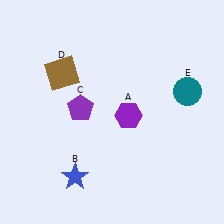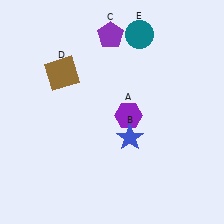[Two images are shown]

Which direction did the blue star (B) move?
The blue star (B) moved right.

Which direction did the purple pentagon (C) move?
The purple pentagon (C) moved up.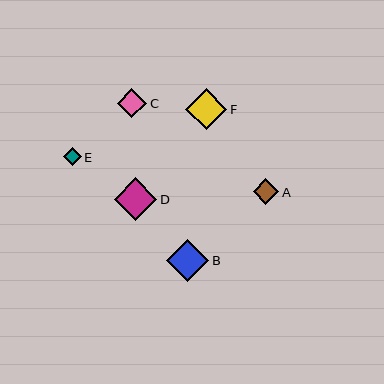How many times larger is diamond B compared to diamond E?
Diamond B is approximately 2.3 times the size of diamond E.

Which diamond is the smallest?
Diamond E is the smallest with a size of approximately 18 pixels.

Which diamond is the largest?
Diamond D is the largest with a size of approximately 43 pixels.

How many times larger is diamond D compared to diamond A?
Diamond D is approximately 1.7 times the size of diamond A.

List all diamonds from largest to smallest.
From largest to smallest: D, B, F, C, A, E.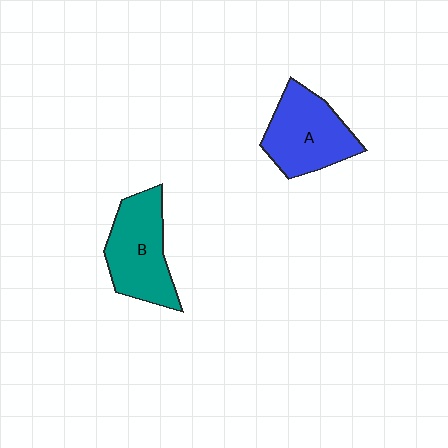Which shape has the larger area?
Shape A (blue).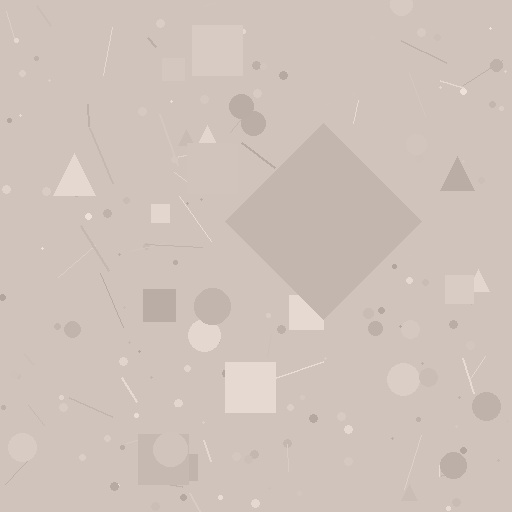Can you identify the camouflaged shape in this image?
The camouflaged shape is a diamond.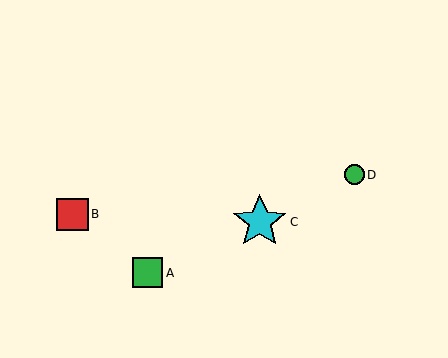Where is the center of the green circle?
The center of the green circle is at (354, 175).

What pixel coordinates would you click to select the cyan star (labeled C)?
Click at (260, 222) to select the cyan star C.